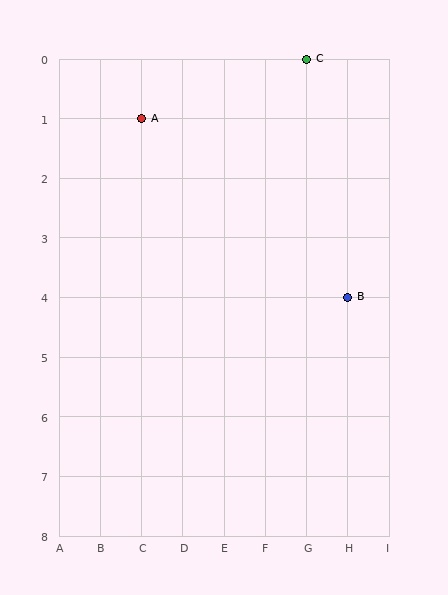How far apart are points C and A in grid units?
Points C and A are 4 columns and 1 row apart (about 4.1 grid units diagonally).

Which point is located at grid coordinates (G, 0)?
Point C is at (G, 0).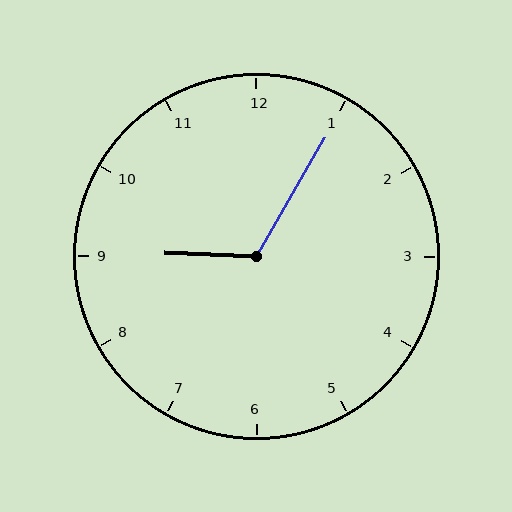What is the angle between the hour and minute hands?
Approximately 118 degrees.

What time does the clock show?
9:05.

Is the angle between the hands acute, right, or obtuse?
It is obtuse.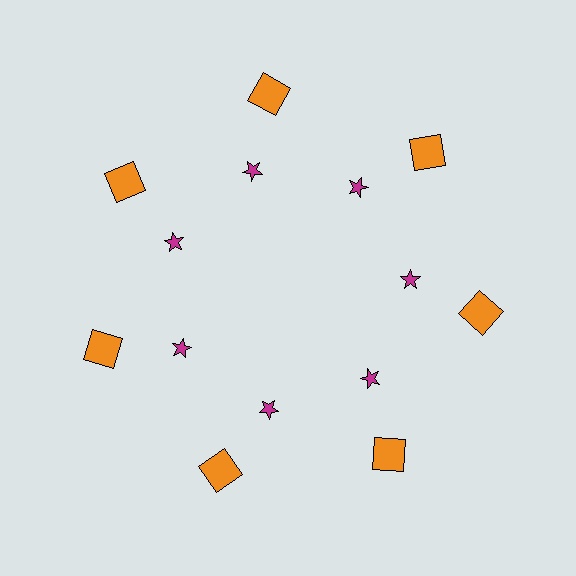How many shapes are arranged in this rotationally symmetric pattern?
There are 14 shapes, arranged in 7 groups of 2.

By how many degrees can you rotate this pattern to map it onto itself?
The pattern maps onto itself every 51 degrees of rotation.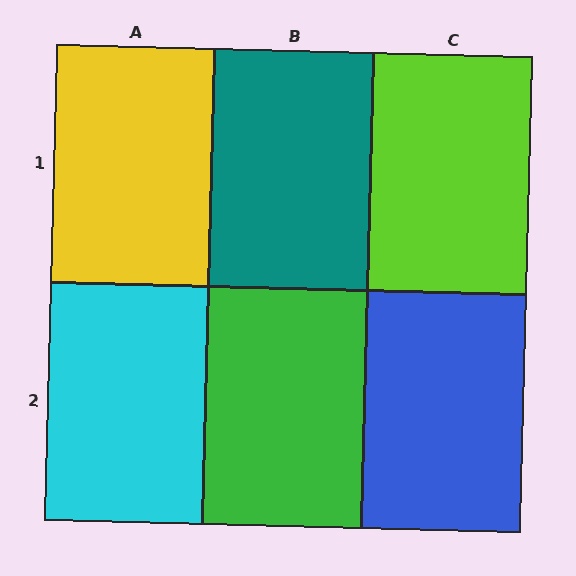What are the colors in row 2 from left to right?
Cyan, green, blue.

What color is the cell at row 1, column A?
Yellow.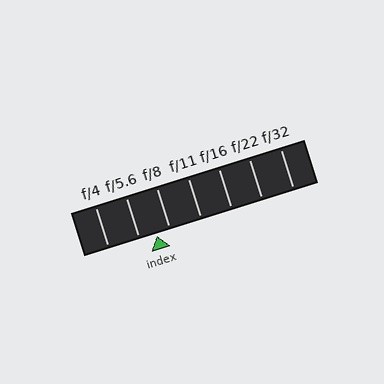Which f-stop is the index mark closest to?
The index mark is closest to f/8.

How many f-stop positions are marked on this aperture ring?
There are 7 f-stop positions marked.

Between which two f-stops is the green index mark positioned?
The index mark is between f/5.6 and f/8.